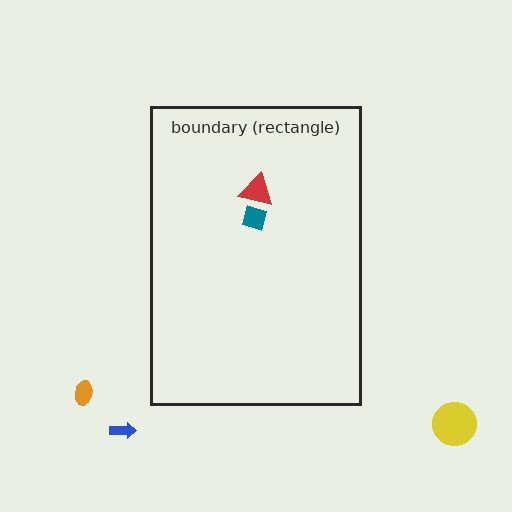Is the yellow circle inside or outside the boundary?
Outside.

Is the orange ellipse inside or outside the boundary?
Outside.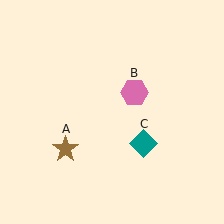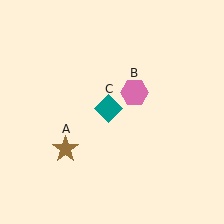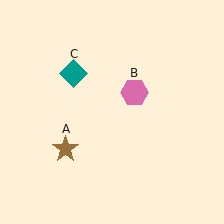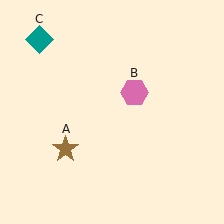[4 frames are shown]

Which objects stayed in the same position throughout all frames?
Brown star (object A) and pink hexagon (object B) remained stationary.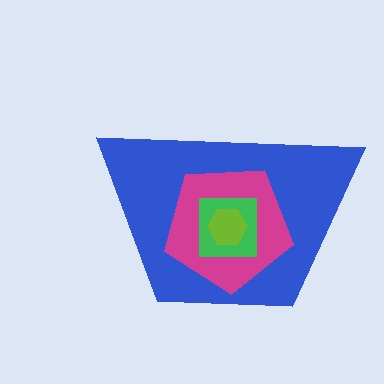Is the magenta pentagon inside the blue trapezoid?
Yes.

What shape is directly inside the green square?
The lime hexagon.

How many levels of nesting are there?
4.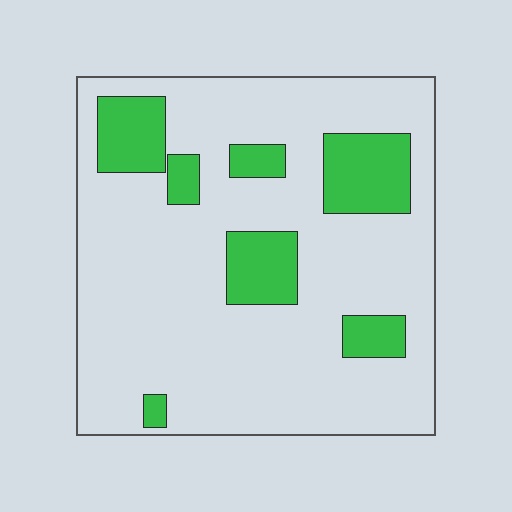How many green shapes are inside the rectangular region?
7.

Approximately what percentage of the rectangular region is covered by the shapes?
Approximately 20%.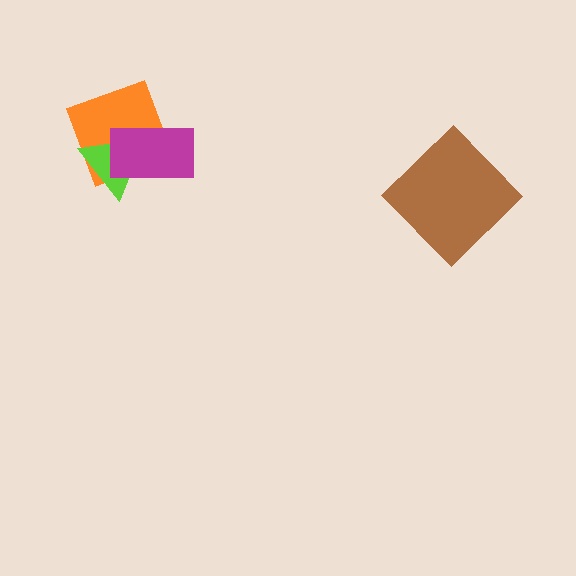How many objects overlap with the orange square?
2 objects overlap with the orange square.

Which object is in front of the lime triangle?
The magenta rectangle is in front of the lime triangle.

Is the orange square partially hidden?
Yes, it is partially covered by another shape.